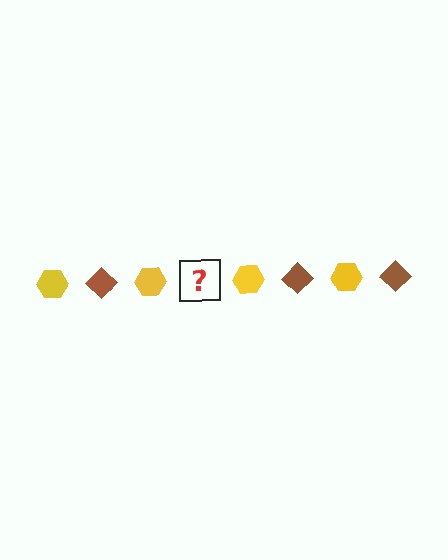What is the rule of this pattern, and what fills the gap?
The rule is that the pattern alternates between yellow hexagon and brown diamond. The gap should be filled with a brown diamond.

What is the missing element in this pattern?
The missing element is a brown diamond.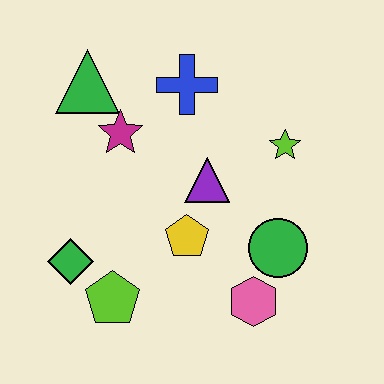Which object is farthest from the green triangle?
The pink hexagon is farthest from the green triangle.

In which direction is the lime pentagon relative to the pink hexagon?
The lime pentagon is to the left of the pink hexagon.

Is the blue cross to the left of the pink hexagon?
Yes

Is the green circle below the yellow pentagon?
Yes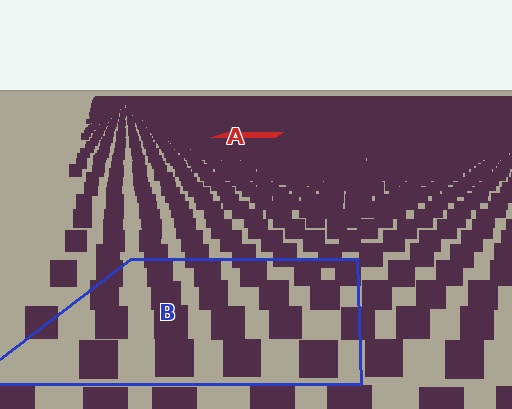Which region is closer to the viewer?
Region B is closer. The texture elements there are larger and more spread out.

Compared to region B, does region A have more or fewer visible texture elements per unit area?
Region A has more texture elements per unit area — they are packed more densely because it is farther away.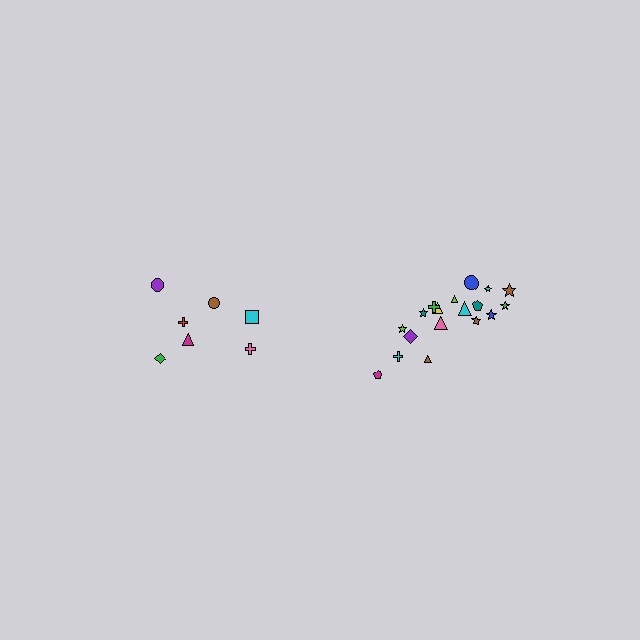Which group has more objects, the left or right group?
The right group.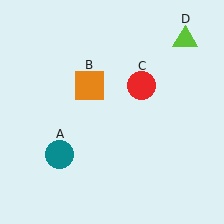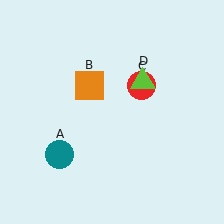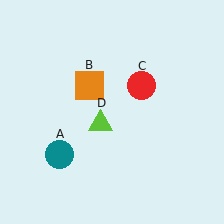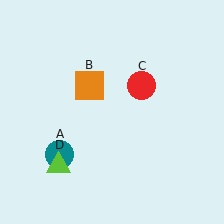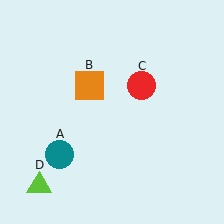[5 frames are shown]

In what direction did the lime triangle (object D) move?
The lime triangle (object D) moved down and to the left.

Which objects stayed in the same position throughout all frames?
Teal circle (object A) and orange square (object B) and red circle (object C) remained stationary.